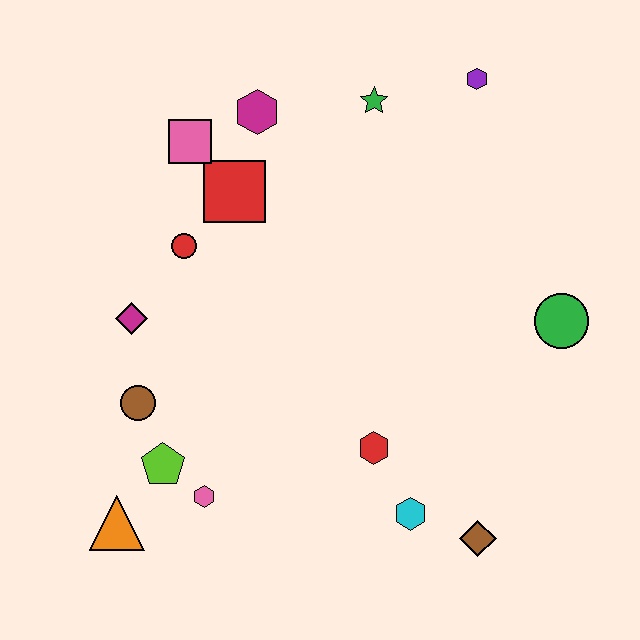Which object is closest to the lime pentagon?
The pink hexagon is closest to the lime pentagon.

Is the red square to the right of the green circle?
No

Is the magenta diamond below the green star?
Yes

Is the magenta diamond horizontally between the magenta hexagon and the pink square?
No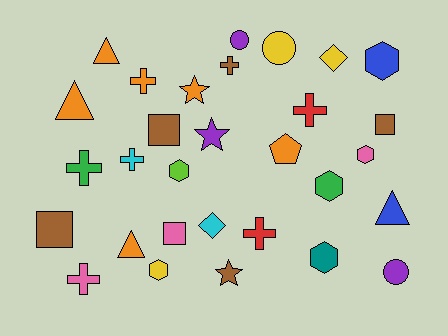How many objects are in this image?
There are 30 objects.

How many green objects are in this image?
There are 2 green objects.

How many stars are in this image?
There are 3 stars.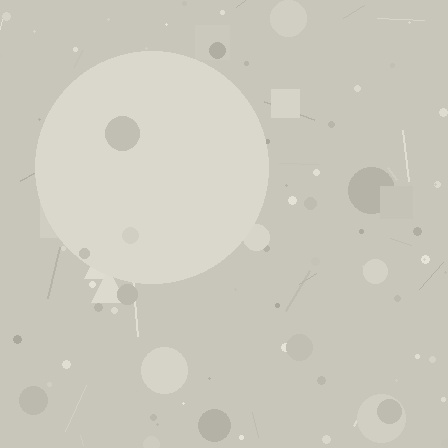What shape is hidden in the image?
A circle is hidden in the image.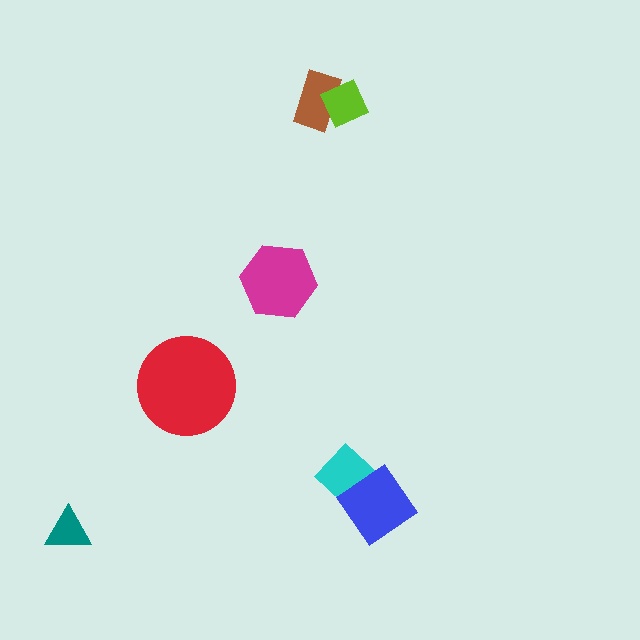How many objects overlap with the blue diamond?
1 object overlaps with the blue diamond.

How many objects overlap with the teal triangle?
0 objects overlap with the teal triangle.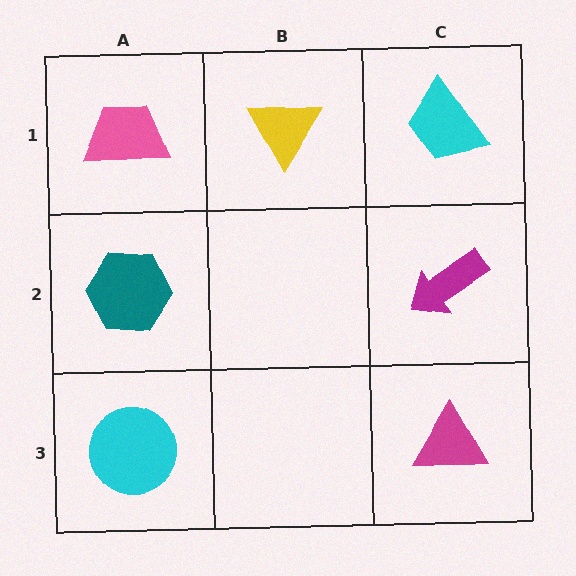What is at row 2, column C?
A magenta arrow.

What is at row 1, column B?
A yellow triangle.